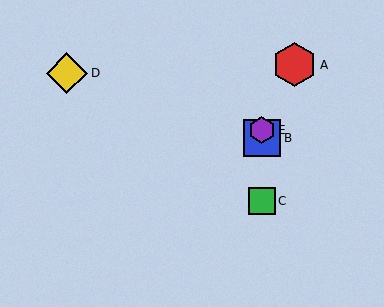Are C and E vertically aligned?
Yes, both are at x≈262.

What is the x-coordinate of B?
Object B is at x≈262.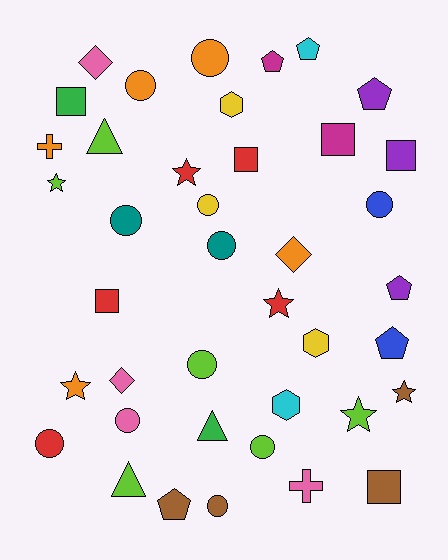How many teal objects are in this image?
There are 2 teal objects.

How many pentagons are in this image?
There are 6 pentagons.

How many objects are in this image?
There are 40 objects.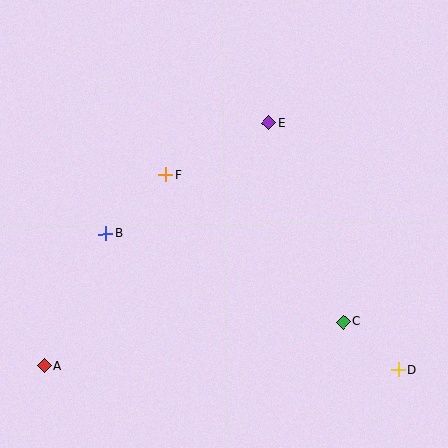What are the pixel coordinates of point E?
Point E is at (269, 123).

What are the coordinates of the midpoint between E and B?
The midpoint between E and B is at (187, 179).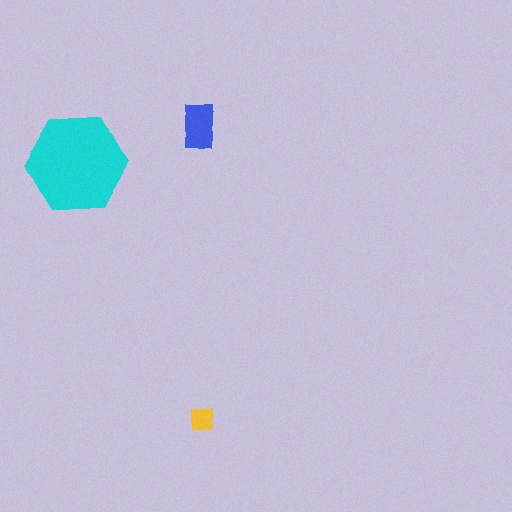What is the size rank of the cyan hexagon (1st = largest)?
1st.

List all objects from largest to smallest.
The cyan hexagon, the blue rectangle, the yellow square.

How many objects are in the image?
There are 3 objects in the image.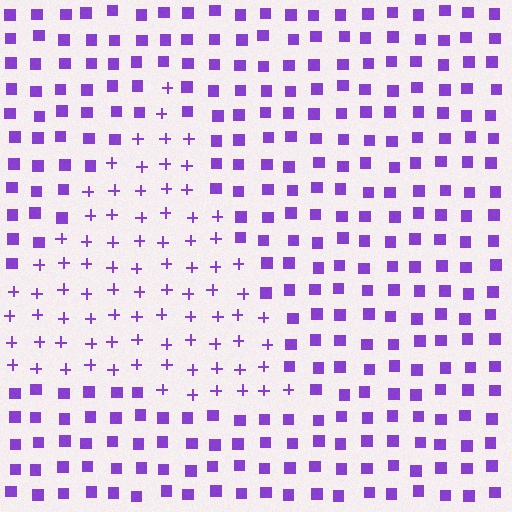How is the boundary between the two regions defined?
The boundary is defined by a change in element shape: plus signs inside vs. squares outside. All elements share the same color and spacing.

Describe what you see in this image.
The image is filled with small purple elements arranged in a uniform grid. A triangle-shaped region contains plus signs, while the surrounding area contains squares. The boundary is defined purely by the change in element shape.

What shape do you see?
I see a triangle.